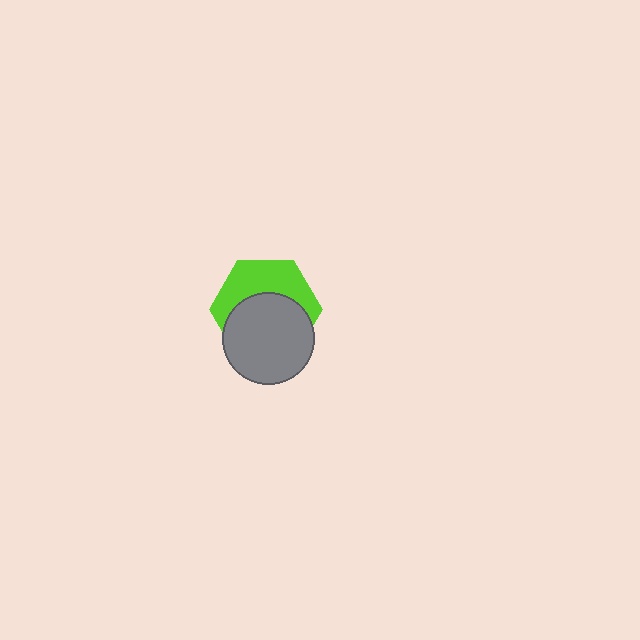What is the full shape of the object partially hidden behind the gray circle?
The partially hidden object is a lime hexagon.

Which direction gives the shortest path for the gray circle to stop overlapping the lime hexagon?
Moving down gives the shortest separation.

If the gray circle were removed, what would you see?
You would see the complete lime hexagon.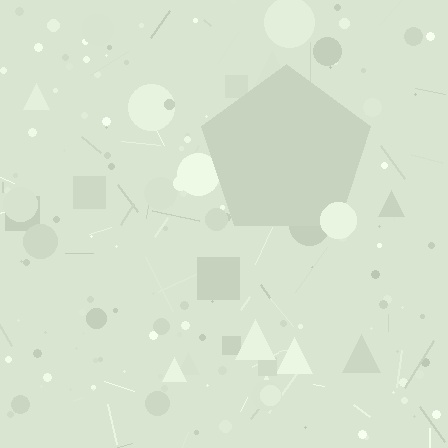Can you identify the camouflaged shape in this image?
The camouflaged shape is a pentagon.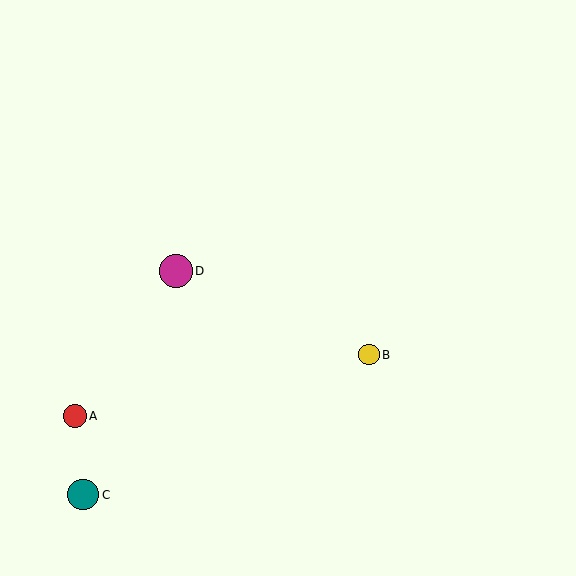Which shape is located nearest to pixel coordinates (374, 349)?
The yellow circle (labeled B) at (369, 355) is nearest to that location.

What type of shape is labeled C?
Shape C is a teal circle.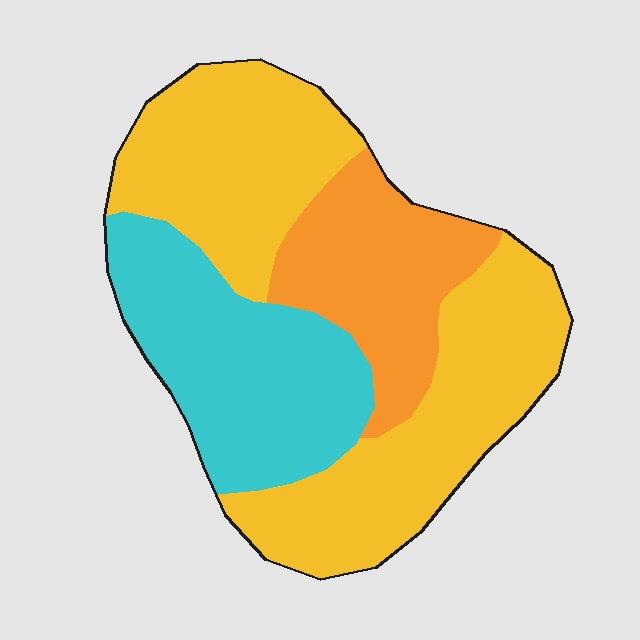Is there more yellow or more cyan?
Yellow.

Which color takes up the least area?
Orange, at roughly 20%.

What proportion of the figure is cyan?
Cyan takes up about one quarter (1/4) of the figure.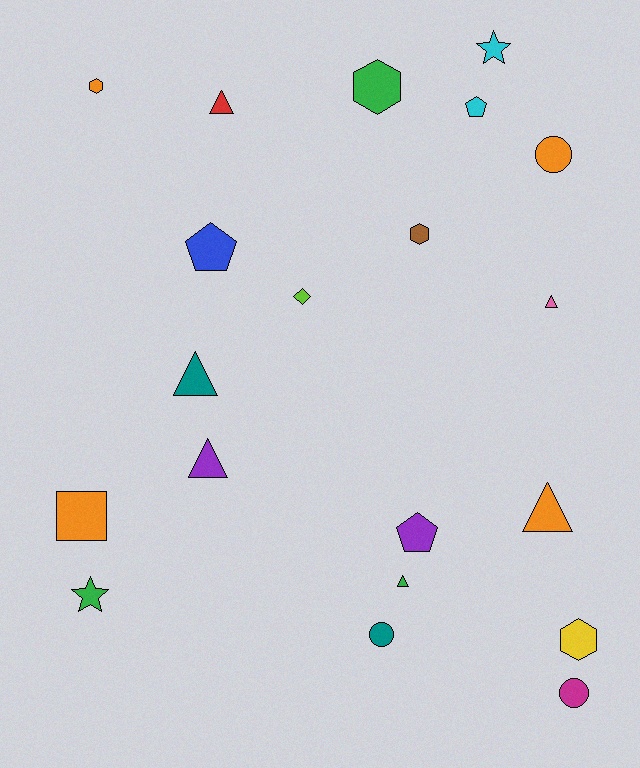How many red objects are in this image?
There is 1 red object.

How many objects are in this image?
There are 20 objects.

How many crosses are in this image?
There are no crosses.